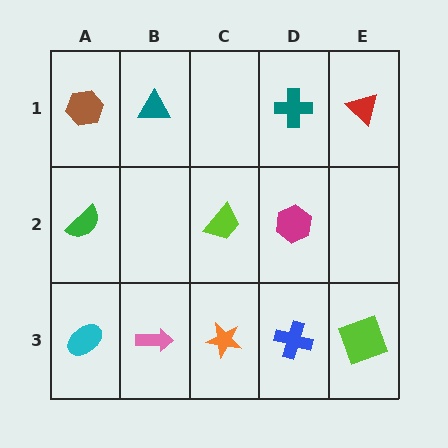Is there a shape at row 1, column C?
No, that cell is empty.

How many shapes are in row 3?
5 shapes.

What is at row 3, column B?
A pink arrow.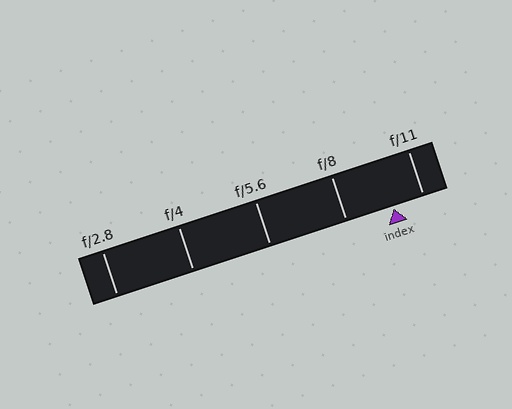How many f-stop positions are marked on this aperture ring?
There are 5 f-stop positions marked.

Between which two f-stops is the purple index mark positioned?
The index mark is between f/8 and f/11.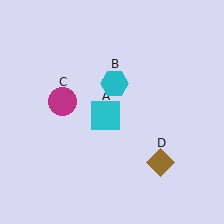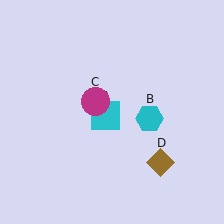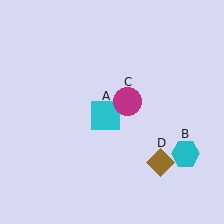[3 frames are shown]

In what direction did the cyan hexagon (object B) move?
The cyan hexagon (object B) moved down and to the right.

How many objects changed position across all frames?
2 objects changed position: cyan hexagon (object B), magenta circle (object C).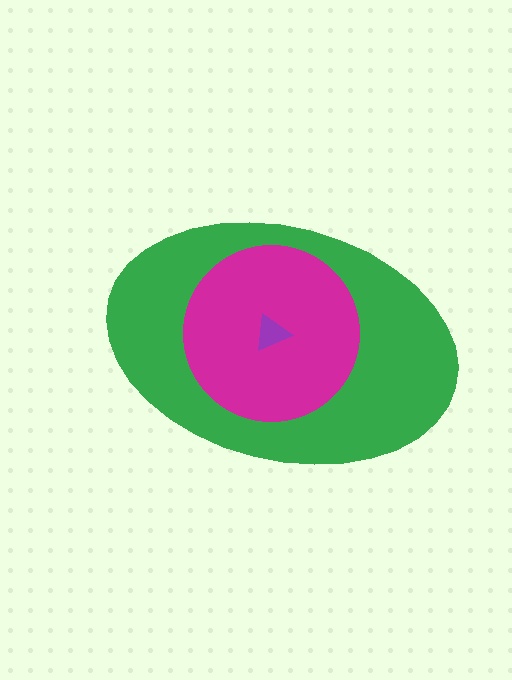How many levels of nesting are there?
3.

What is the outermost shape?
The green ellipse.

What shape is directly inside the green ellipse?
The magenta circle.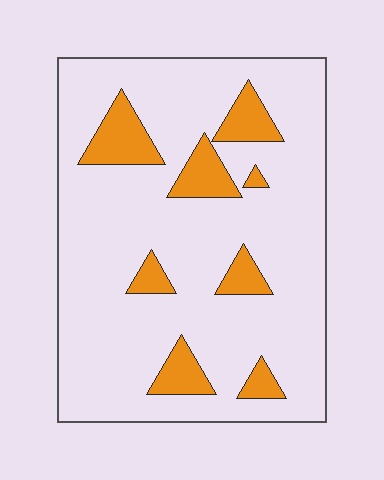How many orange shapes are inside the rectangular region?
8.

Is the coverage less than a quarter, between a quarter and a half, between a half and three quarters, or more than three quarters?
Less than a quarter.